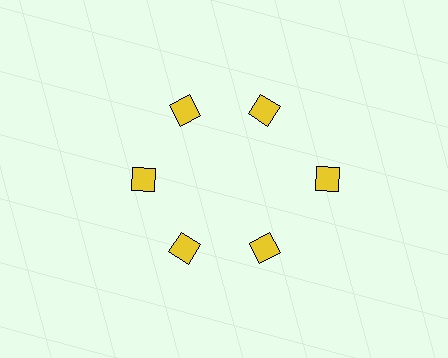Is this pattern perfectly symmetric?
No. The 6 yellow diamonds are arranged in a ring, but one element near the 3 o'clock position is pushed outward from the center, breaking the 6-fold rotational symmetry.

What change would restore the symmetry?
The symmetry would be restored by moving it inward, back onto the ring so that all 6 diamonds sit at equal angles and equal distance from the center.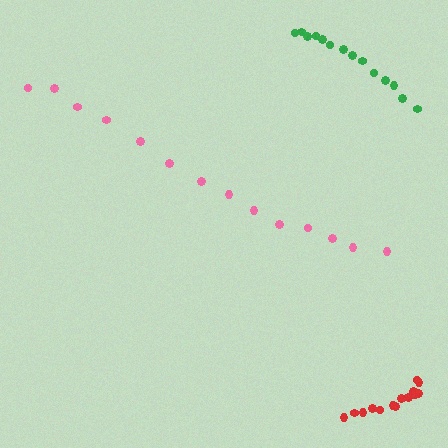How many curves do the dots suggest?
There are 3 distinct paths.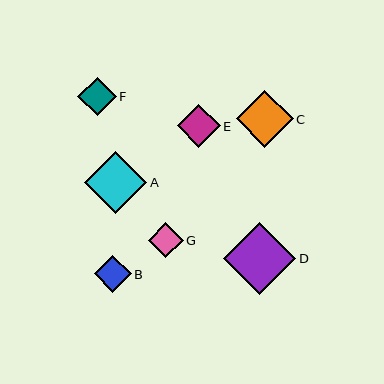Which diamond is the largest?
Diamond D is the largest with a size of approximately 72 pixels.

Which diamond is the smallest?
Diamond G is the smallest with a size of approximately 35 pixels.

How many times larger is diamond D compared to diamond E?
Diamond D is approximately 1.7 times the size of diamond E.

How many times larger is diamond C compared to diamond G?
Diamond C is approximately 1.6 times the size of diamond G.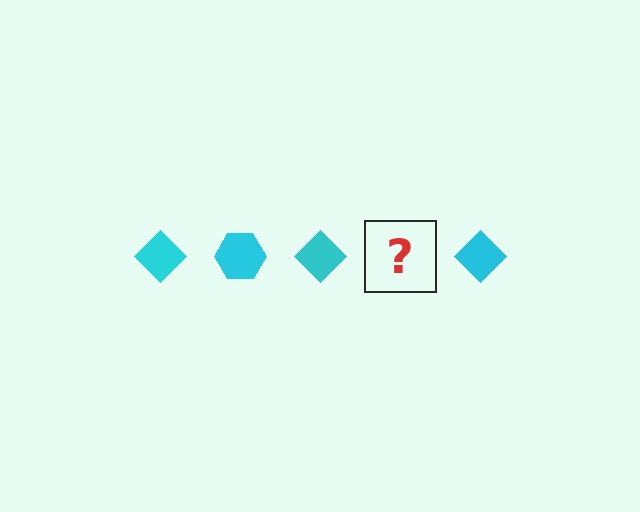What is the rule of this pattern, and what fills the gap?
The rule is that the pattern cycles through diamond, hexagon shapes in cyan. The gap should be filled with a cyan hexagon.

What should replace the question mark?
The question mark should be replaced with a cyan hexagon.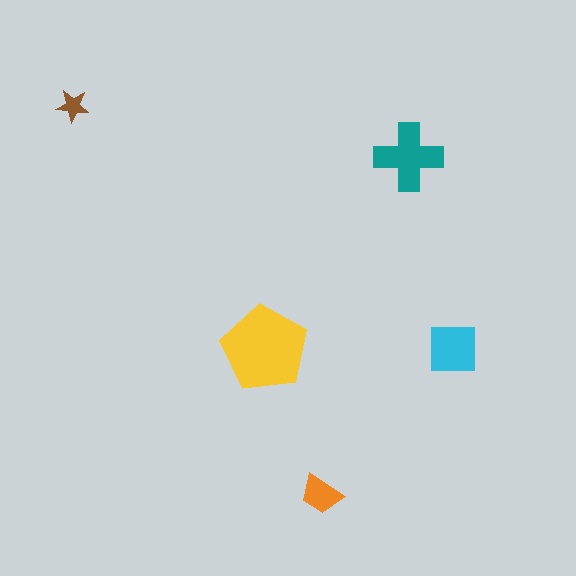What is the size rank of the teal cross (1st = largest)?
2nd.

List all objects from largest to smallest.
The yellow pentagon, the teal cross, the cyan square, the orange trapezoid, the brown star.